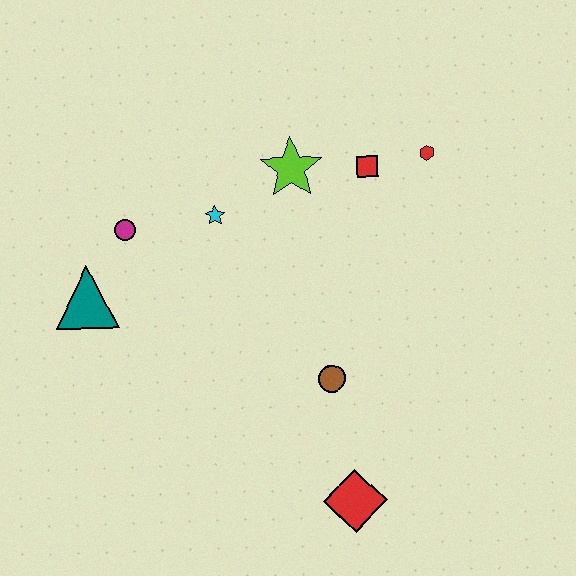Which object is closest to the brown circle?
The red diamond is closest to the brown circle.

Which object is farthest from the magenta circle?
The red diamond is farthest from the magenta circle.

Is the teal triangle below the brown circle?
No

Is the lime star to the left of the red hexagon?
Yes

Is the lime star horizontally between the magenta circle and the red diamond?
Yes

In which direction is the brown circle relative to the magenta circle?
The brown circle is to the right of the magenta circle.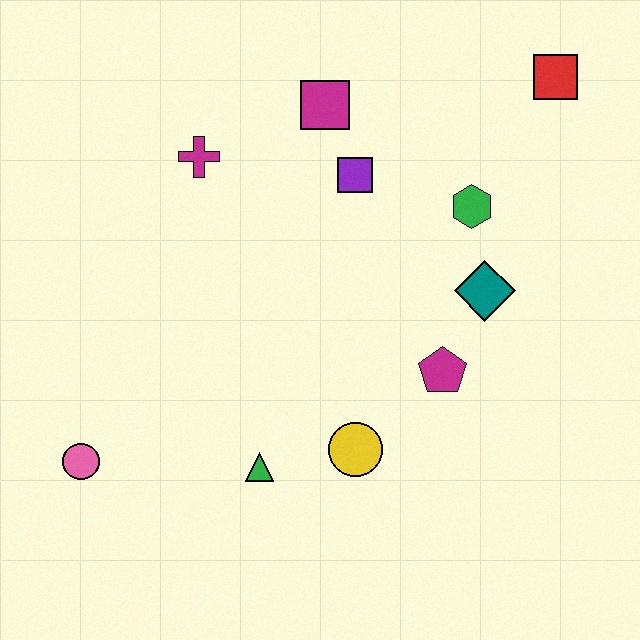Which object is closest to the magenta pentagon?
The teal diamond is closest to the magenta pentagon.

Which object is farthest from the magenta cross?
The red square is farthest from the magenta cross.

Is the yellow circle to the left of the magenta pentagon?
Yes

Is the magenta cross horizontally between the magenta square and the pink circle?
Yes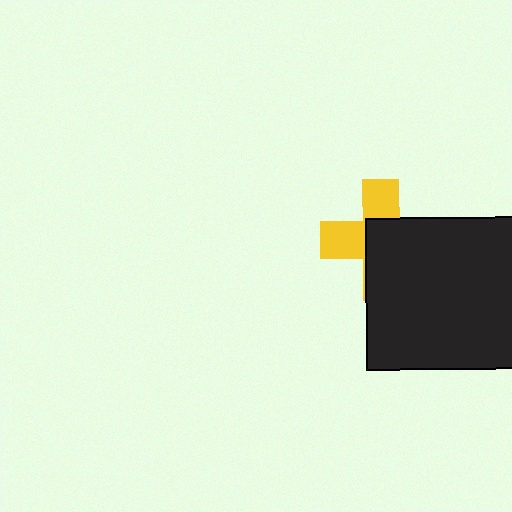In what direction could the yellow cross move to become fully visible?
The yellow cross could move toward the upper-left. That would shift it out from behind the black square entirely.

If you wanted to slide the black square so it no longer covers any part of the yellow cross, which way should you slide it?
Slide it toward the lower-right — that is the most direct way to separate the two shapes.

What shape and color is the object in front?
The object in front is a black square.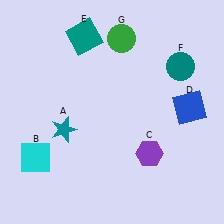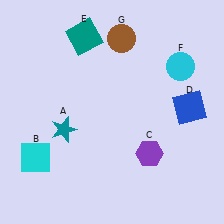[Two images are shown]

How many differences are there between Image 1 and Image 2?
There are 2 differences between the two images.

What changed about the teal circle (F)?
In Image 1, F is teal. In Image 2, it changed to cyan.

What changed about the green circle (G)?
In Image 1, G is green. In Image 2, it changed to brown.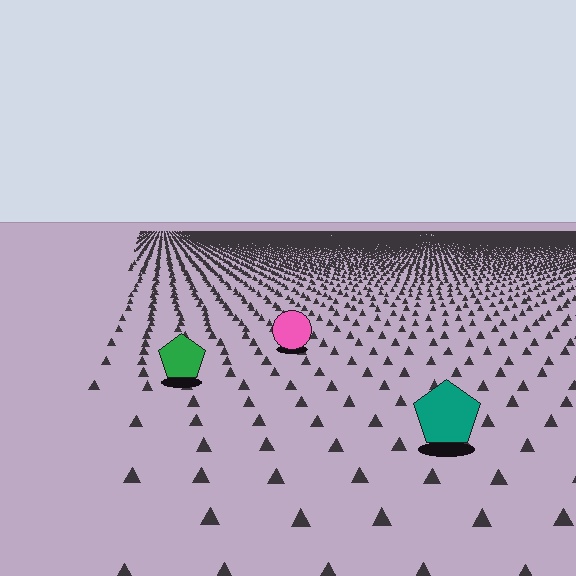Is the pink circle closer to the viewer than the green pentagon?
No. The green pentagon is closer — you can tell from the texture gradient: the ground texture is coarser near it.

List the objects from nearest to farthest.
From nearest to farthest: the teal pentagon, the green pentagon, the pink circle.